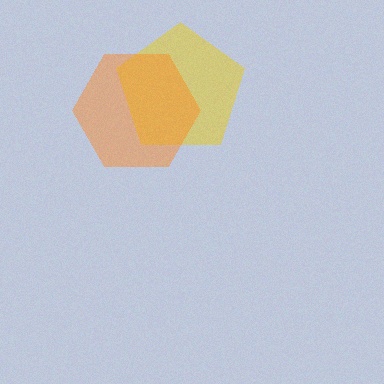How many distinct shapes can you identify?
There are 2 distinct shapes: a yellow pentagon, an orange hexagon.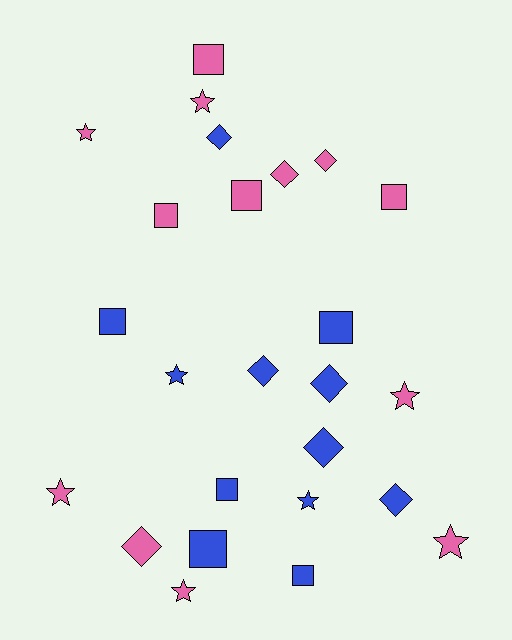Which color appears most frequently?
Pink, with 13 objects.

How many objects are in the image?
There are 25 objects.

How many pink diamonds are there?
There are 3 pink diamonds.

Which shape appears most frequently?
Square, with 9 objects.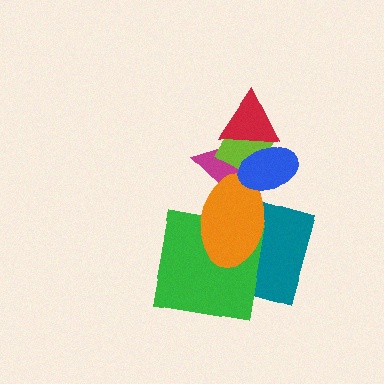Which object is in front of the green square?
The orange ellipse is in front of the green square.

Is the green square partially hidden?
Yes, it is partially covered by another shape.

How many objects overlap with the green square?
2 objects overlap with the green square.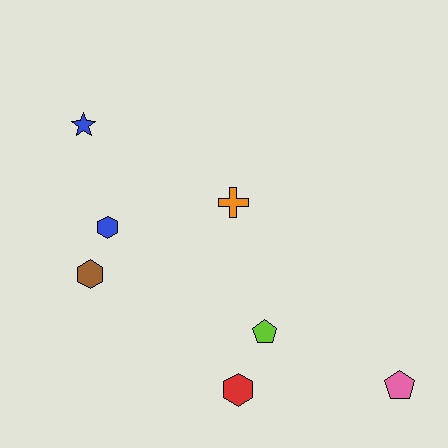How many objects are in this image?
There are 7 objects.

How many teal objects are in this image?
There are no teal objects.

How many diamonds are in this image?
There are no diamonds.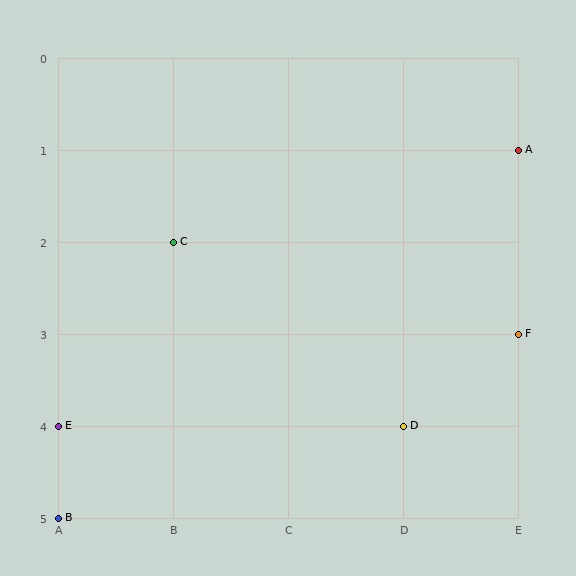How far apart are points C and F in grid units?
Points C and F are 3 columns and 1 row apart (about 3.2 grid units diagonally).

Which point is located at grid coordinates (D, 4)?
Point D is at (D, 4).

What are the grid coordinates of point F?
Point F is at grid coordinates (E, 3).